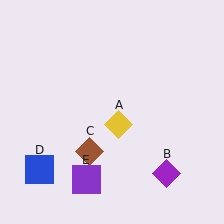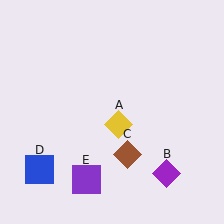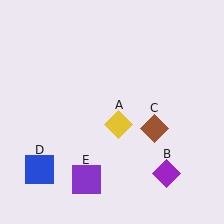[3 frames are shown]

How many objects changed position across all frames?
1 object changed position: brown diamond (object C).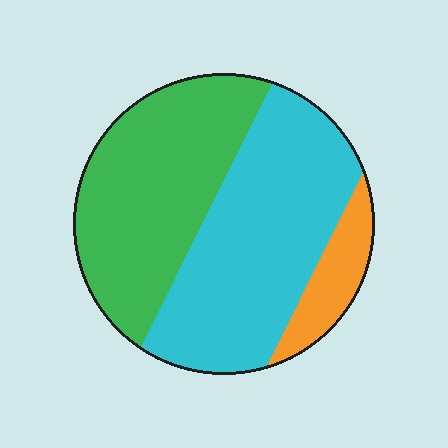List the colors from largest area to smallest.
From largest to smallest: cyan, green, orange.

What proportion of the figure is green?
Green covers 42% of the figure.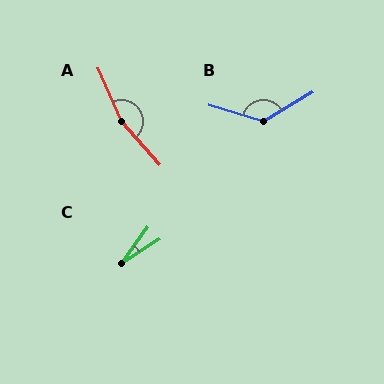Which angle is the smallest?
C, at approximately 22 degrees.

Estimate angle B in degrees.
Approximately 133 degrees.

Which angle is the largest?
A, at approximately 162 degrees.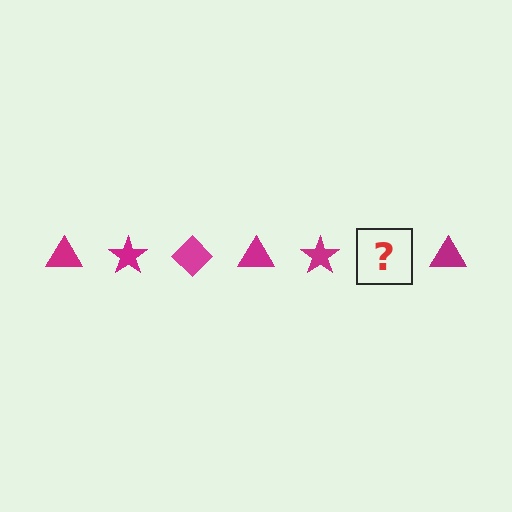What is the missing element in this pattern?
The missing element is a magenta diamond.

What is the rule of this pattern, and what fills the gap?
The rule is that the pattern cycles through triangle, star, diamond shapes in magenta. The gap should be filled with a magenta diamond.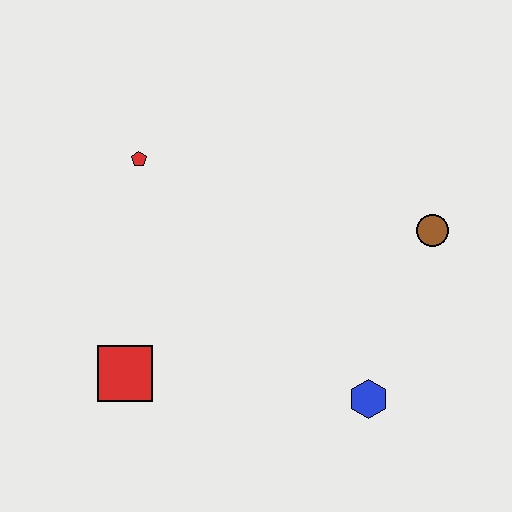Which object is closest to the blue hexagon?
The brown circle is closest to the blue hexagon.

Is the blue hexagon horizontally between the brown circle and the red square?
Yes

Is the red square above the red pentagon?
No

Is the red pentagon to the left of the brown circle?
Yes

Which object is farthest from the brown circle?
The red square is farthest from the brown circle.